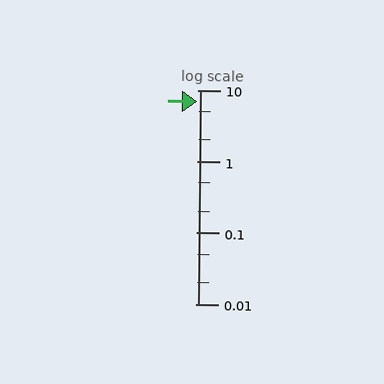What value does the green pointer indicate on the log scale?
The pointer indicates approximately 6.8.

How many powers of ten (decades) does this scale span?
The scale spans 3 decades, from 0.01 to 10.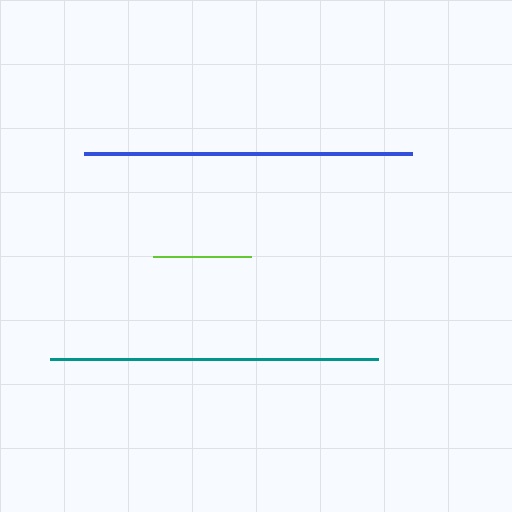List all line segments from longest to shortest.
From longest to shortest: blue, teal, lime.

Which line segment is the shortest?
The lime line is the shortest at approximately 98 pixels.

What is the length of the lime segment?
The lime segment is approximately 98 pixels long.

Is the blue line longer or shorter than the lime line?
The blue line is longer than the lime line.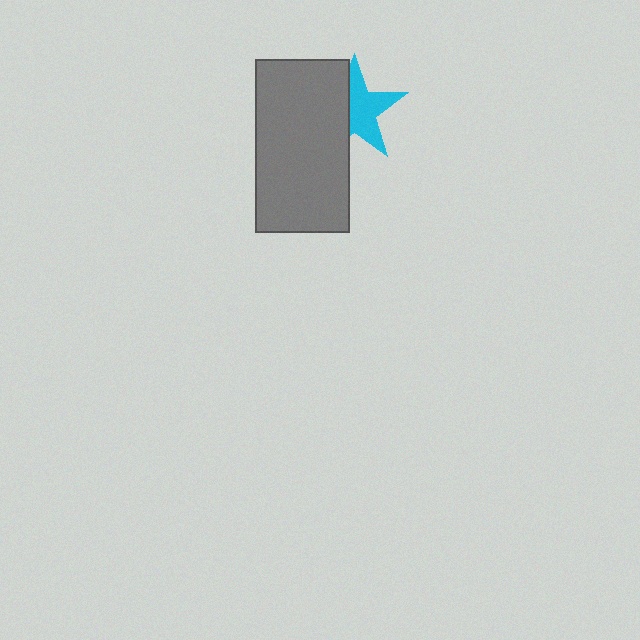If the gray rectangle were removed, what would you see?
You would see the complete cyan star.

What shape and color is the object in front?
The object in front is a gray rectangle.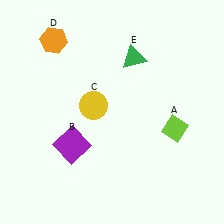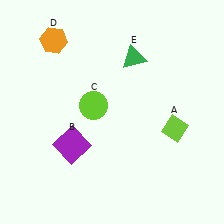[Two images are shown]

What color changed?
The circle (C) changed from yellow in Image 1 to lime in Image 2.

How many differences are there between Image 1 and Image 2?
There is 1 difference between the two images.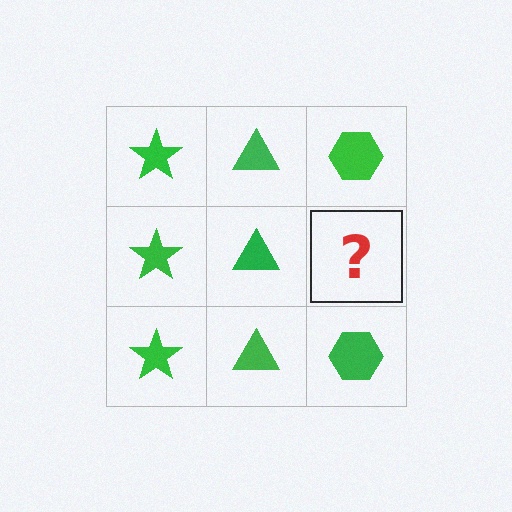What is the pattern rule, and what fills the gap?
The rule is that each column has a consistent shape. The gap should be filled with a green hexagon.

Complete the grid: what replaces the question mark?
The question mark should be replaced with a green hexagon.